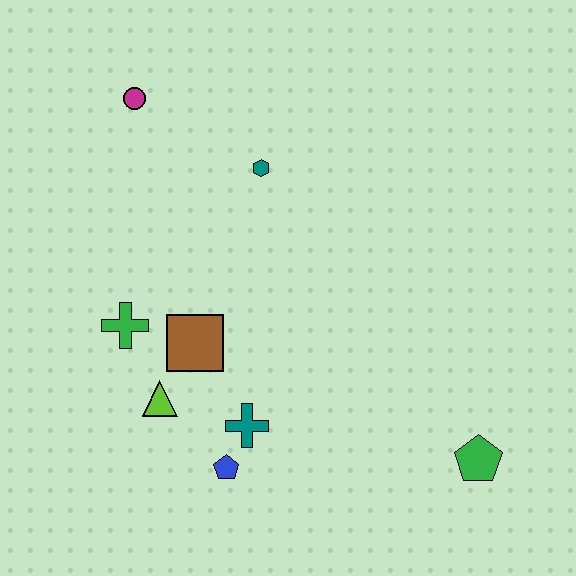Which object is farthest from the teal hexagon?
The green pentagon is farthest from the teal hexagon.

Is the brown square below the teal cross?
No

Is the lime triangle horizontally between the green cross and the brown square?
Yes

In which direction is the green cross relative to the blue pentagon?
The green cross is above the blue pentagon.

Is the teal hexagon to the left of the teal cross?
No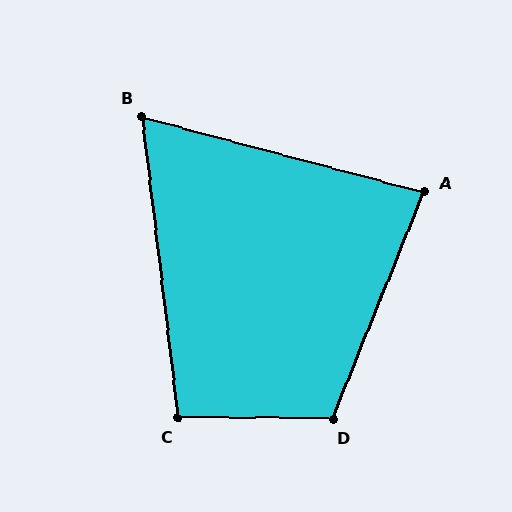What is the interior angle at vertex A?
Approximately 83 degrees (acute).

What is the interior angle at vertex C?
Approximately 97 degrees (obtuse).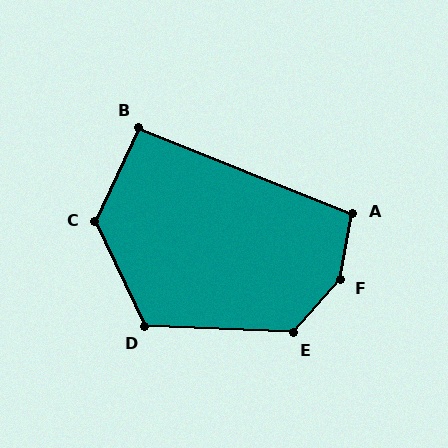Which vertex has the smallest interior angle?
B, at approximately 93 degrees.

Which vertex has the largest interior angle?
F, at approximately 149 degrees.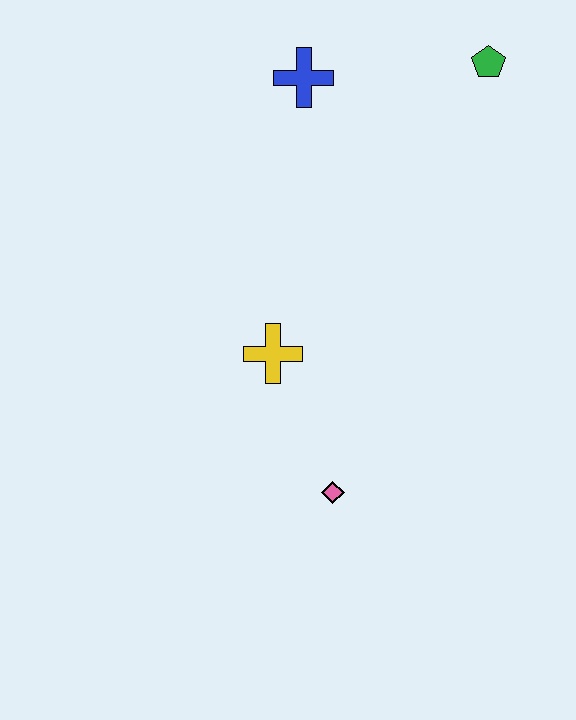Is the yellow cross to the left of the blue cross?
Yes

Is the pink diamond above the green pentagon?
No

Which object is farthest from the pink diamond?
The green pentagon is farthest from the pink diamond.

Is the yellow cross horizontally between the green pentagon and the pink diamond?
No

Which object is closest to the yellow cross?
The pink diamond is closest to the yellow cross.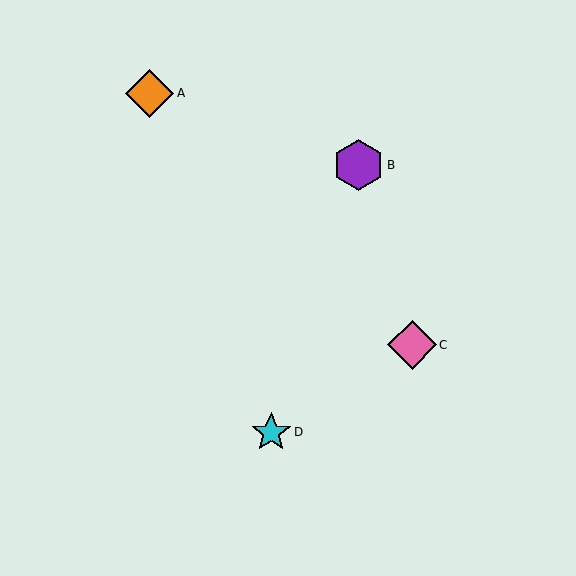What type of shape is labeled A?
Shape A is an orange diamond.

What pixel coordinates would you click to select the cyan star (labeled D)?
Click at (271, 432) to select the cyan star D.